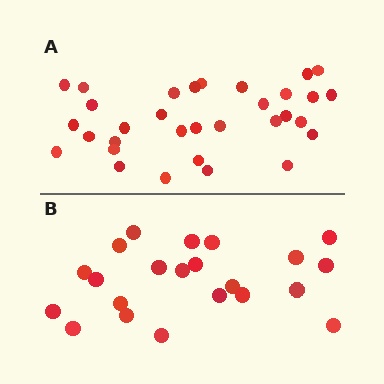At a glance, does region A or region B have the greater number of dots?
Region A (the top region) has more dots.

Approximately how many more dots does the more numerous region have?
Region A has roughly 10 or so more dots than region B.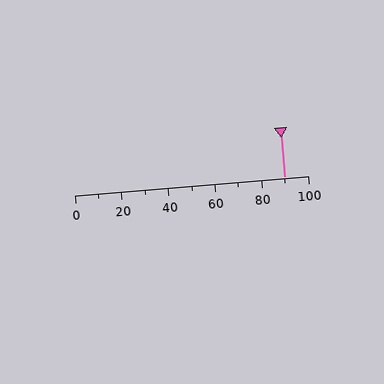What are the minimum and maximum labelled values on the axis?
The axis runs from 0 to 100.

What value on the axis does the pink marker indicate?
The marker indicates approximately 90.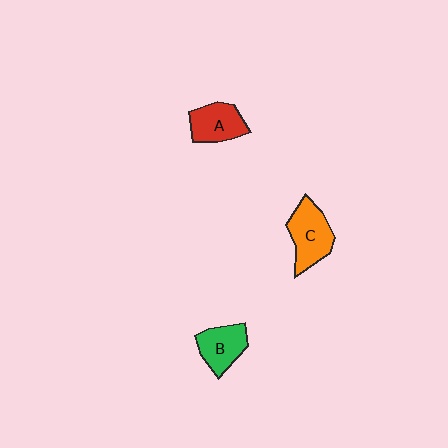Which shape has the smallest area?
Shape B (green).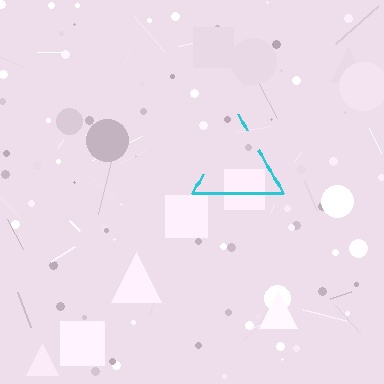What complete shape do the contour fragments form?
The contour fragments form a triangle.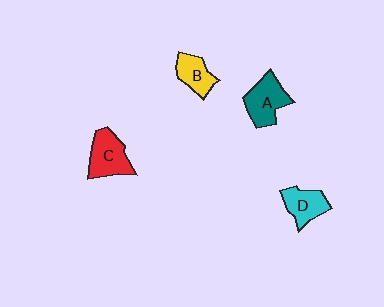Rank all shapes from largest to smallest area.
From largest to smallest: C (red), A (teal), D (cyan), B (yellow).